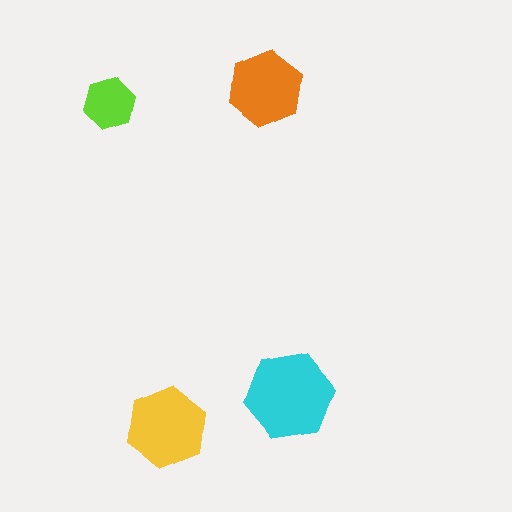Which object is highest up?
The orange hexagon is topmost.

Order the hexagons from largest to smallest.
the cyan one, the yellow one, the orange one, the lime one.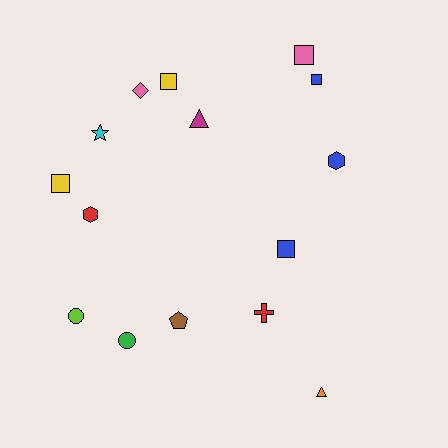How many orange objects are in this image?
There is 1 orange object.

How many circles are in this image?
There are 2 circles.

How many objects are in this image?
There are 15 objects.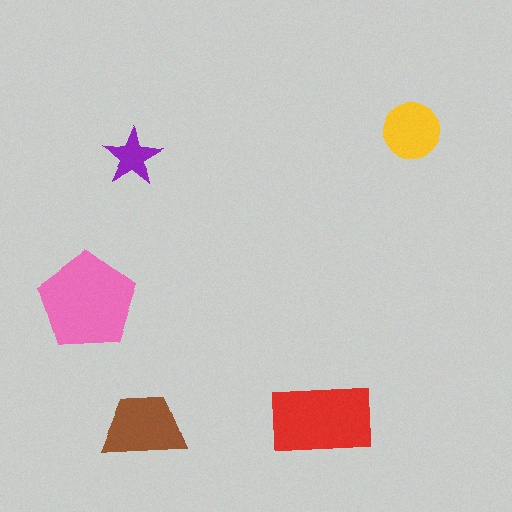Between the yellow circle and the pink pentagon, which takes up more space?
The pink pentagon.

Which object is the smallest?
The purple star.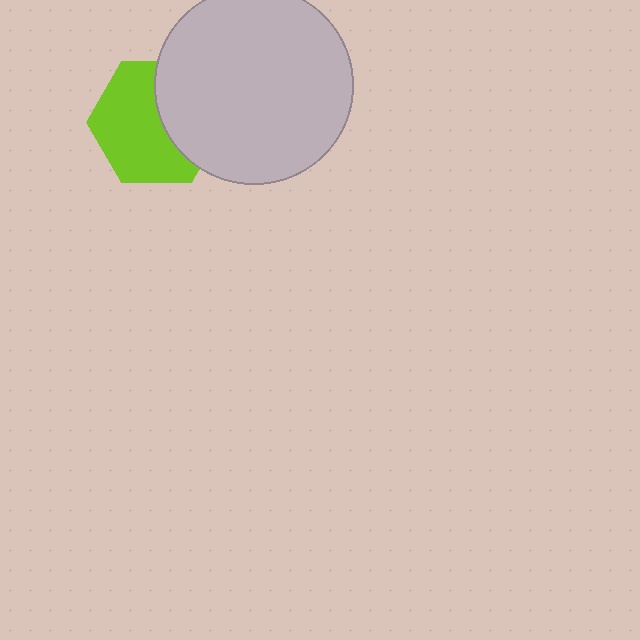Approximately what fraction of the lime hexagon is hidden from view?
Roughly 39% of the lime hexagon is hidden behind the light gray circle.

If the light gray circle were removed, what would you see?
You would see the complete lime hexagon.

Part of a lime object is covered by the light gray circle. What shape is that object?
It is a hexagon.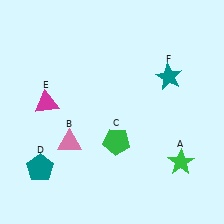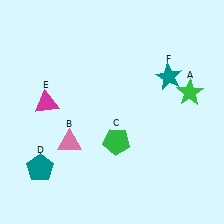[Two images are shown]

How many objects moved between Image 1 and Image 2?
1 object moved between the two images.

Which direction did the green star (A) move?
The green star (A) moved up.